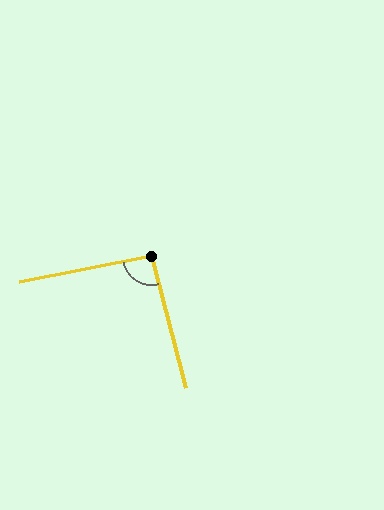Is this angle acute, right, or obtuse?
It is approximately a right angle.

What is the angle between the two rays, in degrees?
Approximately 93 degrees.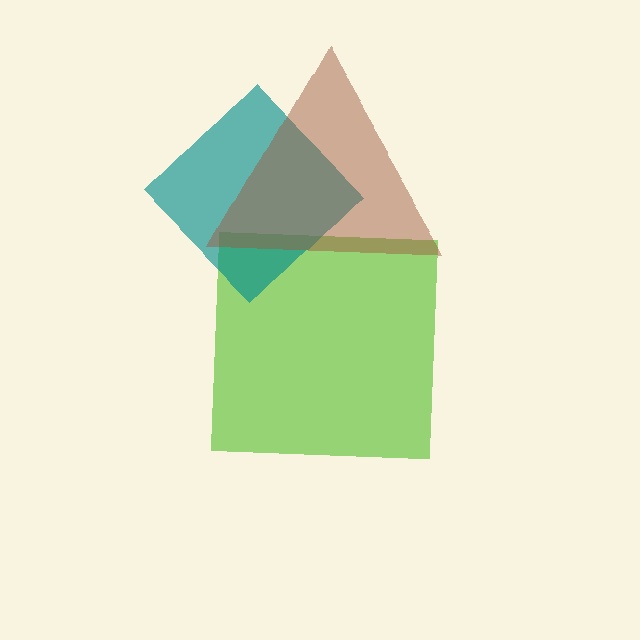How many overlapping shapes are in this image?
There are 3 overlapping shapes in the image.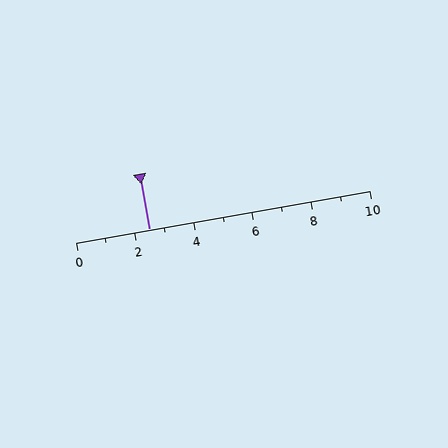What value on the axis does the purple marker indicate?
The marker indicates approximately 2.5.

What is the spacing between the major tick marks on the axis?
The major ticks are spaced 2 apart.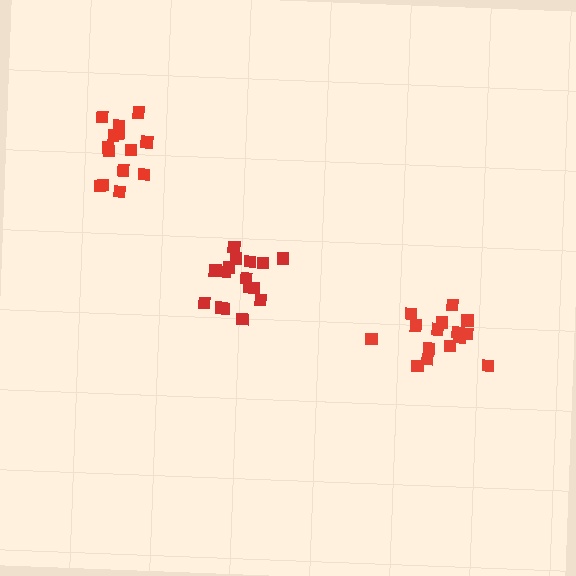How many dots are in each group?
Group 1: 16 dots, Group 2: 15 dots, Group 3: 14 dots (45 total).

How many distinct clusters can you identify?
There are 3 distinct clusters.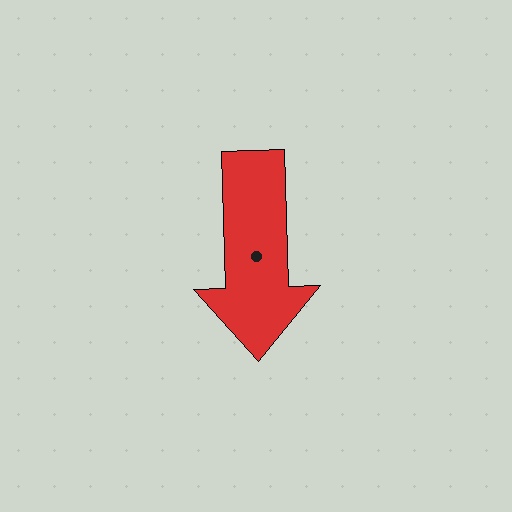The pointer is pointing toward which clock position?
Roughly 6 o'clock.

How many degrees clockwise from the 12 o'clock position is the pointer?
Approximately 178 degrees.